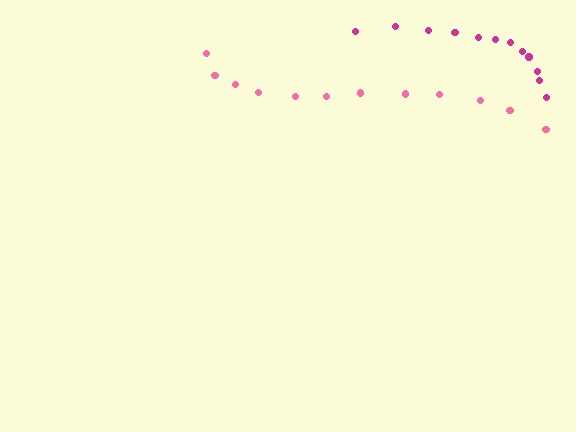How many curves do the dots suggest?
There are 2 distinct paths.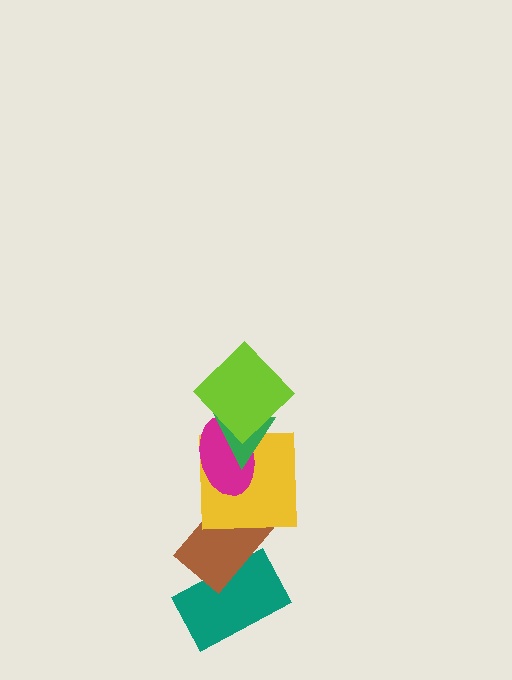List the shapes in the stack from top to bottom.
From top to bottom: the lime diamond, the green triangle, the magenta ellipse, the yellow square, the brown rectangle, the teal rectangle.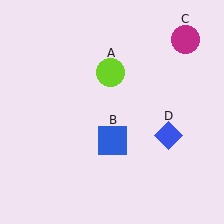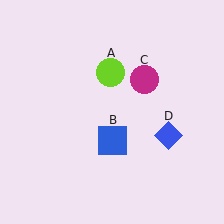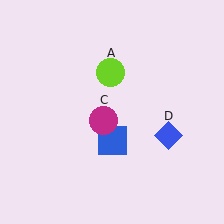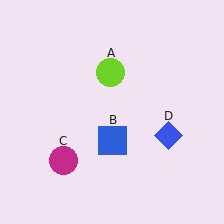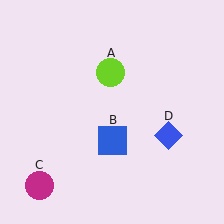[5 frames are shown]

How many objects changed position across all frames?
1 object changed position: magenta circle (object C).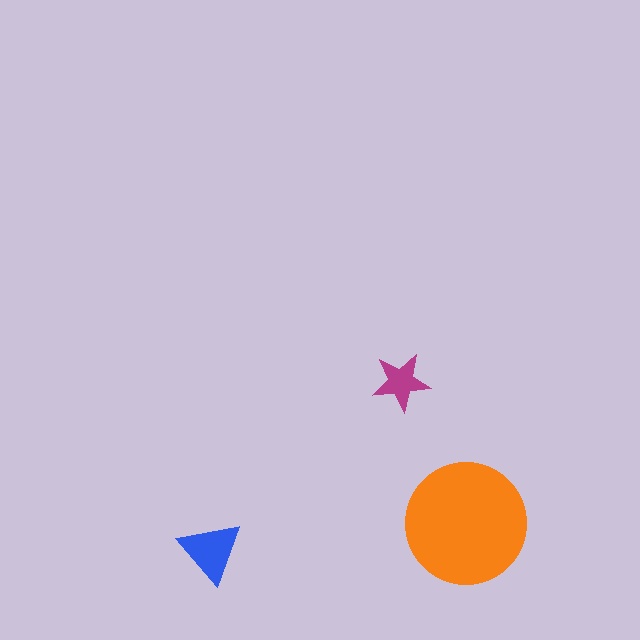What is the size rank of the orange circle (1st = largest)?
1st.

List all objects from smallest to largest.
The magenta star, the blue triangle, the orange circle.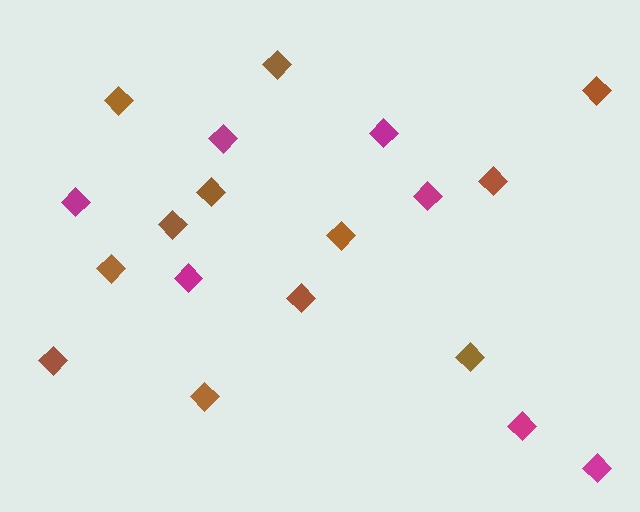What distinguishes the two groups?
There are 2 groups: one group of brown diamonds (12) and one group of magenta diamonds (7).